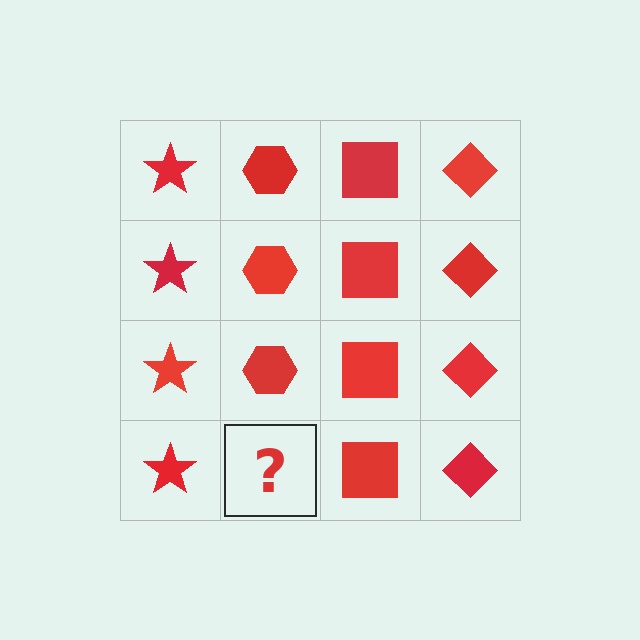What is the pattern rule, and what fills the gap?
The rule is that each column has a consistent shape. The gap should be filled with a red hexagon.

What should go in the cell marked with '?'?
The missing cell should contain a red hexagon.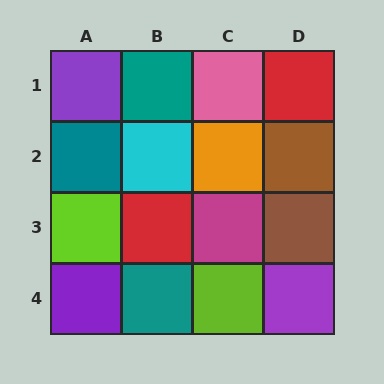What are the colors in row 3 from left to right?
Lime, red, magenta, brown.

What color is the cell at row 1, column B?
Teal.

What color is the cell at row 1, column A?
Purple.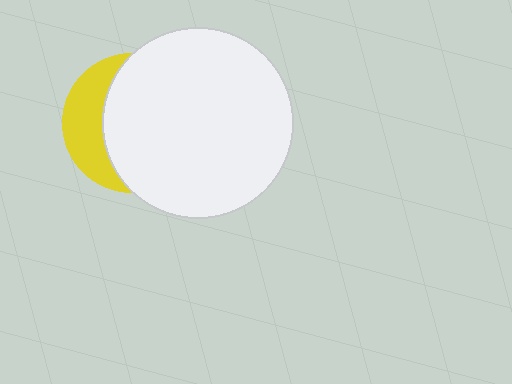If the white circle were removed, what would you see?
You would see the complete yellow circle.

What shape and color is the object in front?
The object in front is a white circle.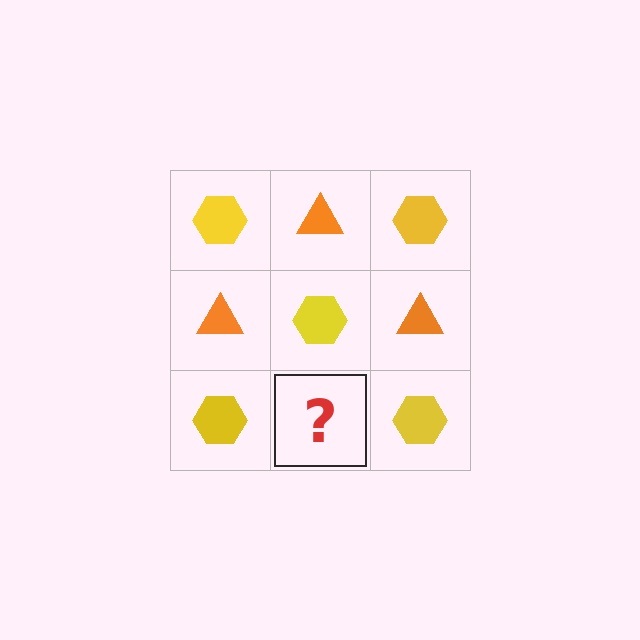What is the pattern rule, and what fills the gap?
The rule is that it alternates yellow hexagon and orange triangle in a checkerboard pattern. The gap should be filled with an orange triangle.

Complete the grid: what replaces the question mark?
The question mark should be replaced with an orange triangle.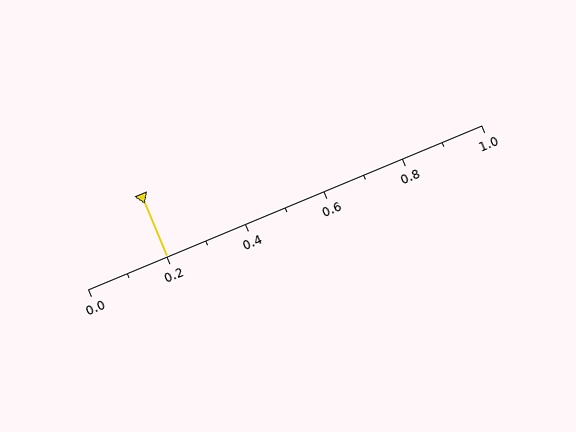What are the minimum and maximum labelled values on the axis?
The axis runs from 0.0 to 1.0.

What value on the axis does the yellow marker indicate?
The marker indicates approximately 0.2.